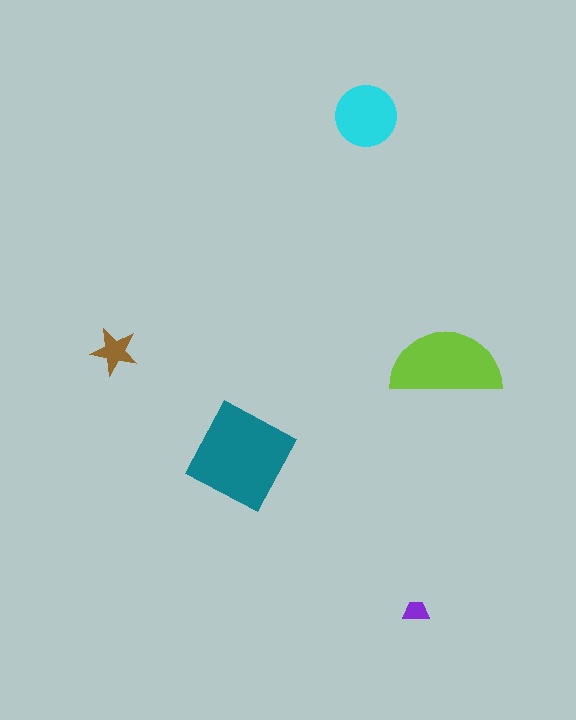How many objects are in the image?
There are 5 objects in the image.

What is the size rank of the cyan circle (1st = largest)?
3rd.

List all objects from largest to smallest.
The teal square, the lime semicircle, the cyan circle, the brown star, the purple trapezoid.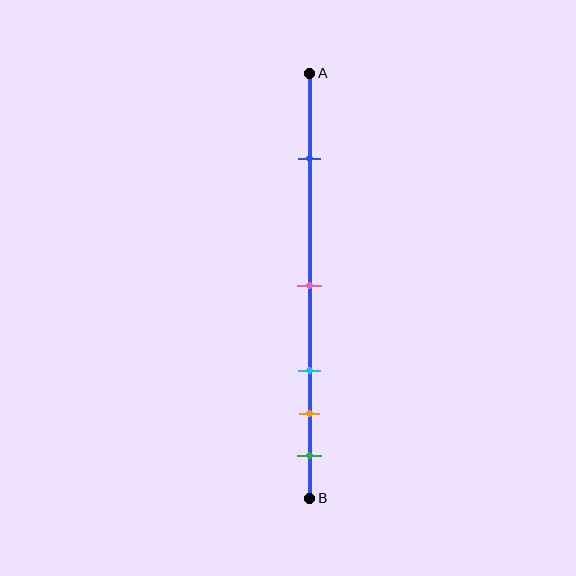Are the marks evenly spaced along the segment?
No, the marks are not evenly spaced.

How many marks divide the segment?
There are 5 marks dividing the segment.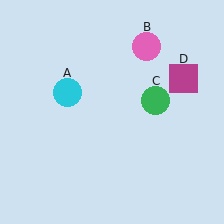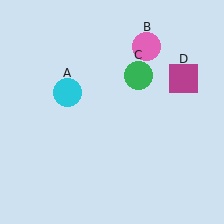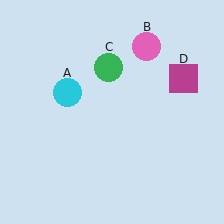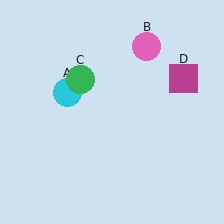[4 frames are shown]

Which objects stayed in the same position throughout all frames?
Cyan circle (object A) and pink circle (object B) and magenta square (object D) remained stationary.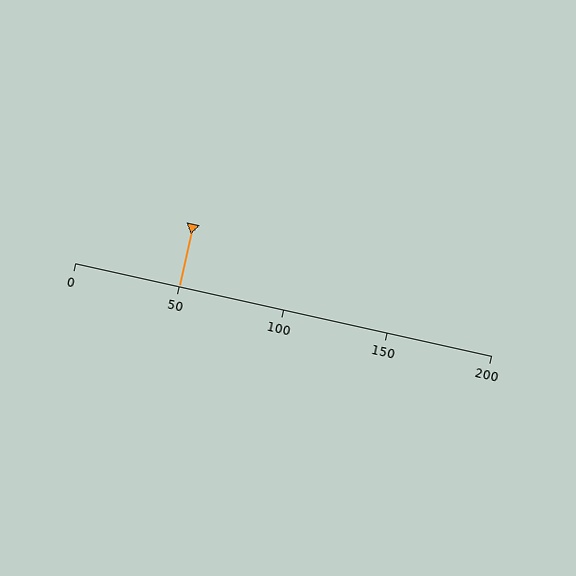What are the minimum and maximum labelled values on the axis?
The axis runs from 0 to 200.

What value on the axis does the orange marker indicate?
The marker indicates approximately 50.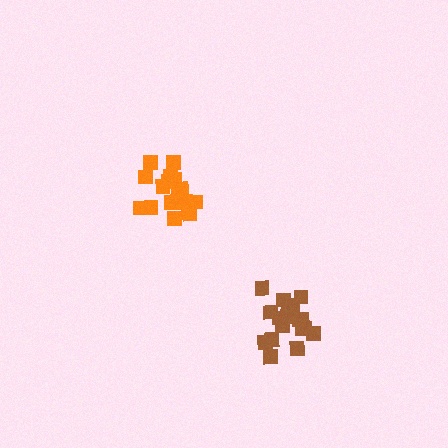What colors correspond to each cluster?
The clusters are colored: orange, brown.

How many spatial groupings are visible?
There are 2 spatial groupings.